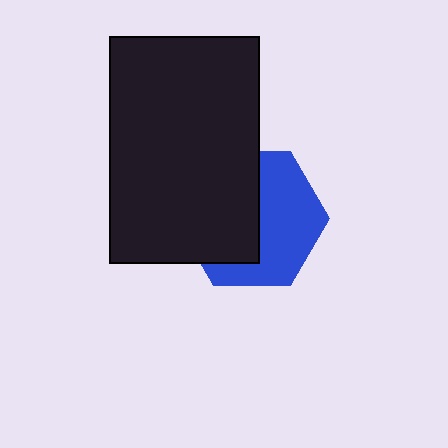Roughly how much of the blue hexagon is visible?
About half of it is visible (roughly 51%).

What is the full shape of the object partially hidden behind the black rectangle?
The partially hidden object is a blue hexagon.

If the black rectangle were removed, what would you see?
You would see the complete blue hexagon.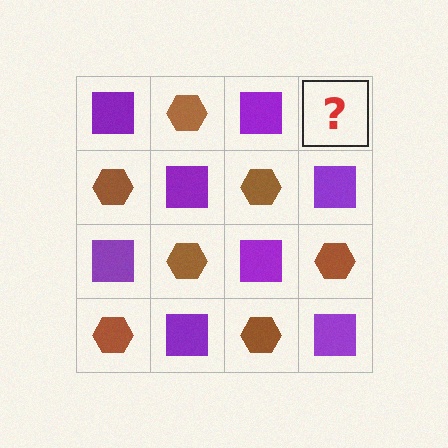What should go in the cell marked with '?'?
The missing cell should contain a brown hexagon.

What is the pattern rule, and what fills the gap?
The rule is that it alternates purple square and brown hexagon in a checkerboard pattern. The gap should be filled with a brown hexagon.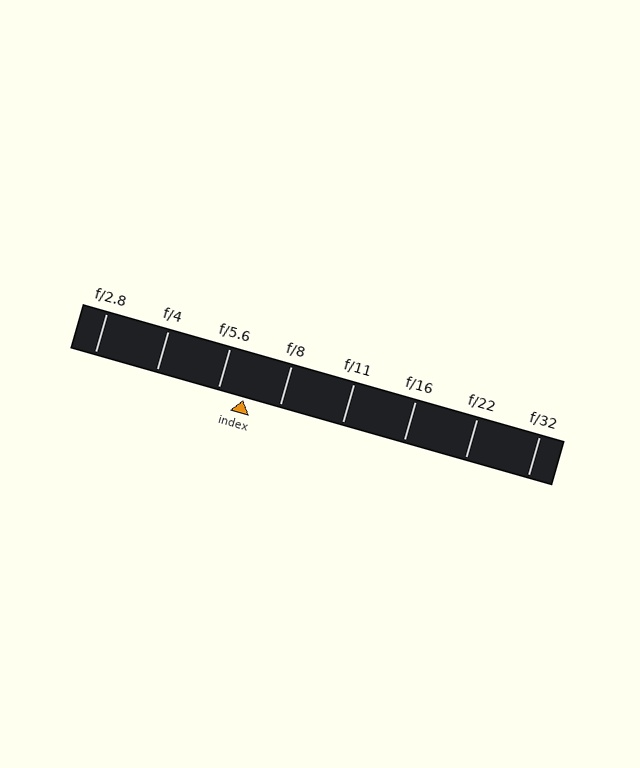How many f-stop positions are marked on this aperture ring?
There are 8 f-stop positions marked.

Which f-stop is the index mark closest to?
The index mark is closest to f/5.6.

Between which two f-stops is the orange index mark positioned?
The index mark is between f/5.6 and f/8.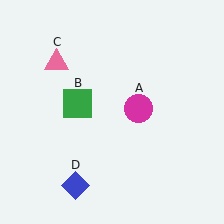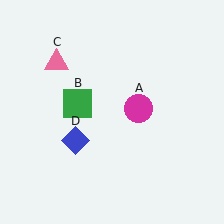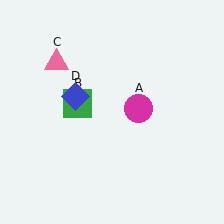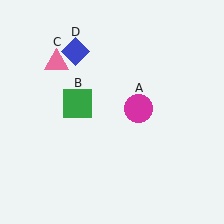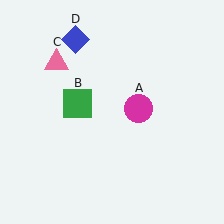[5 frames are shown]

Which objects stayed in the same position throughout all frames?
Magenta circle (object A) and green square (object B) and pink triangle (object C) remained stationary.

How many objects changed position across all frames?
1 object changed position: blue diamond (object D).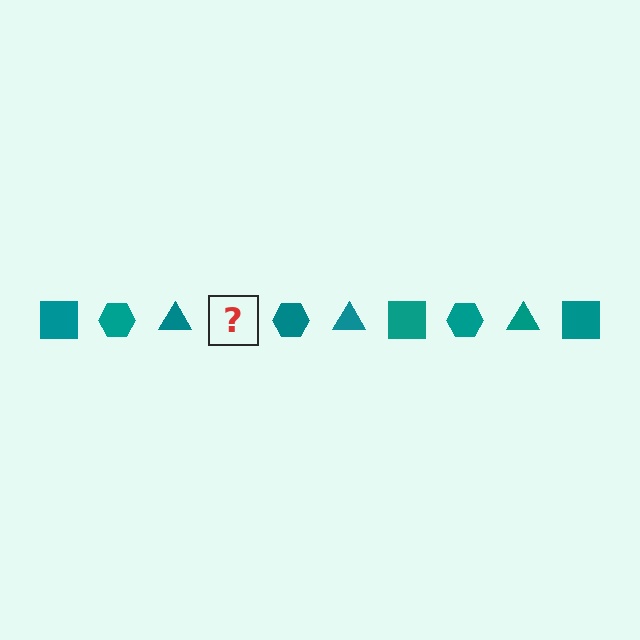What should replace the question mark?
The question mark should be replaced with a teal square.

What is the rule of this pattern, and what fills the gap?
The rule is that the pattern cycles through square, hexagon, triangle shapes in teal. The gap should be filled with a teal square.